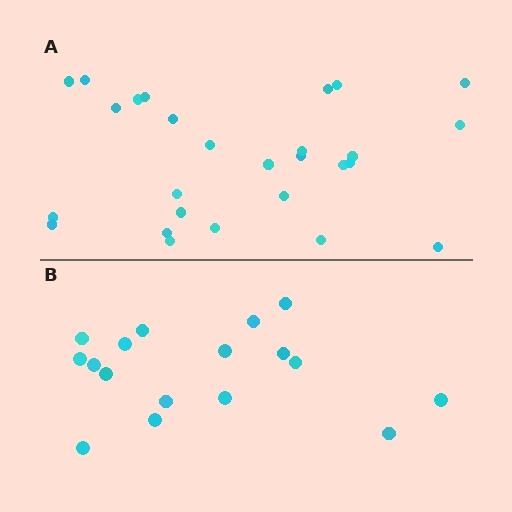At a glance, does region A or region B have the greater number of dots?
Region A (the top region) has more dots.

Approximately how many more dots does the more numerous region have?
Region A has roughly 10 or so more dots than region B.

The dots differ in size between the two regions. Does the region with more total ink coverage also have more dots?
No. Region B has more total ink coverage because its dots are larger, but region A actually contains more individual dots. Total area can be misleading — the number of items is what matters here.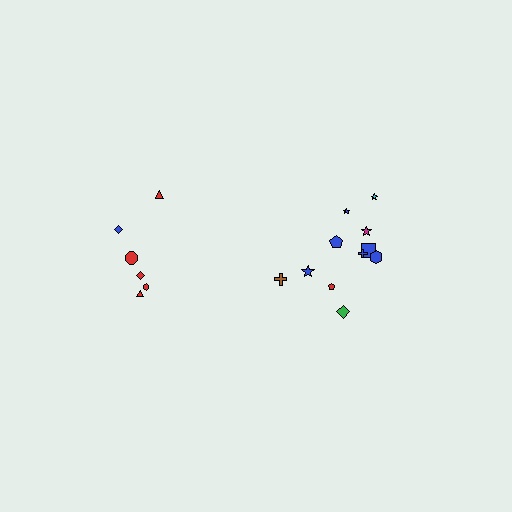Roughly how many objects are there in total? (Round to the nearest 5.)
Roughly 20 objects in total.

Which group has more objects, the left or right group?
The right group.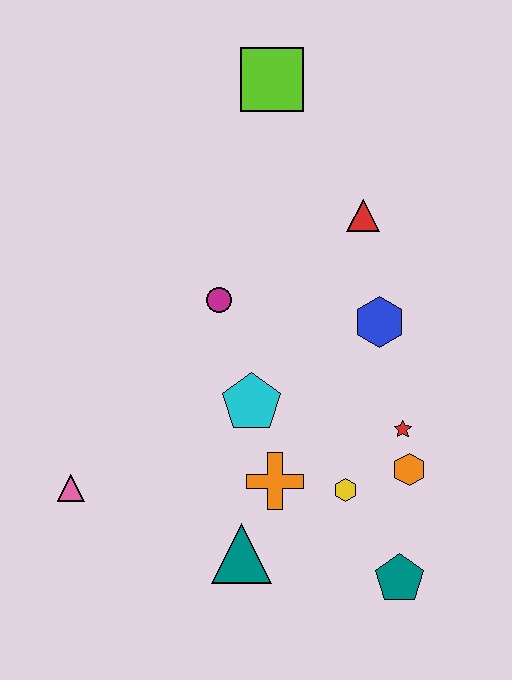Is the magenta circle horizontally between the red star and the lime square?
No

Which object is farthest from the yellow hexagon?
The lime square is farthest from the yellow hexagon.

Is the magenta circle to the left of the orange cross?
Yes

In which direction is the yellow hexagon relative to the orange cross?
The yellow hexagon is to the right of the orange cross.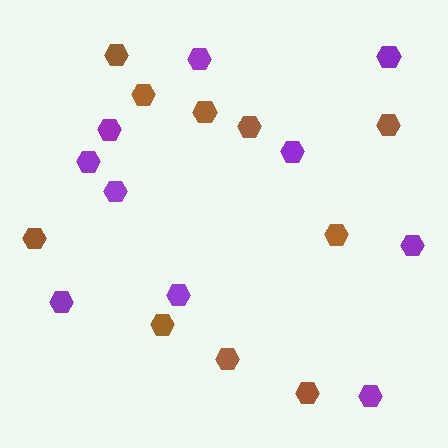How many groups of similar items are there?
There are 2 groups: one group of purple hexagons (10) and one group of brown hexagons (10).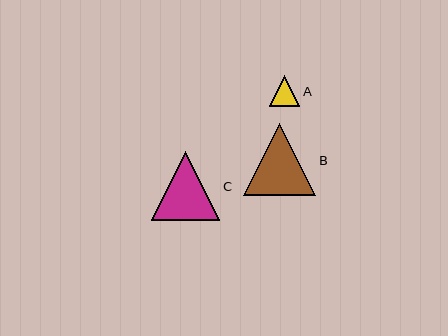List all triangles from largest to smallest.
From largest to smallest: B, C, A.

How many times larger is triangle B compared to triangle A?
Triangle B is approximately 2.4 times the size of triangle A.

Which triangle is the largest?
Triangle B is the largest with a size of approximately 72 pixels.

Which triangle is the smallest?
Triangle A is the smallest with a size of approximately 30 pixels.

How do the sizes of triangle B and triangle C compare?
Triangle B and triangle C are approximately the same size.